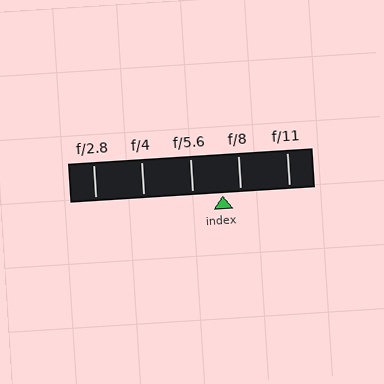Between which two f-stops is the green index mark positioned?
The index mark is between f/5.6 and f/8.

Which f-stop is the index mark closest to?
The index mark is closest to f/8.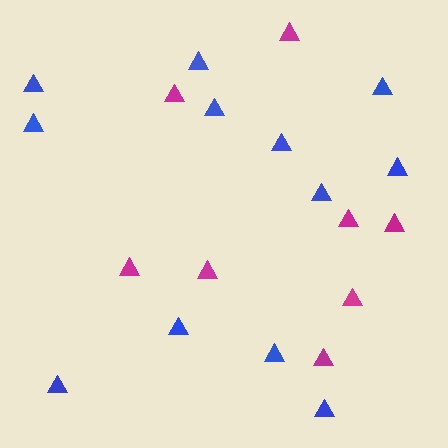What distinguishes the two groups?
There are 2 groups: one group of blue triangles (12) and one group of magenta triangles (8).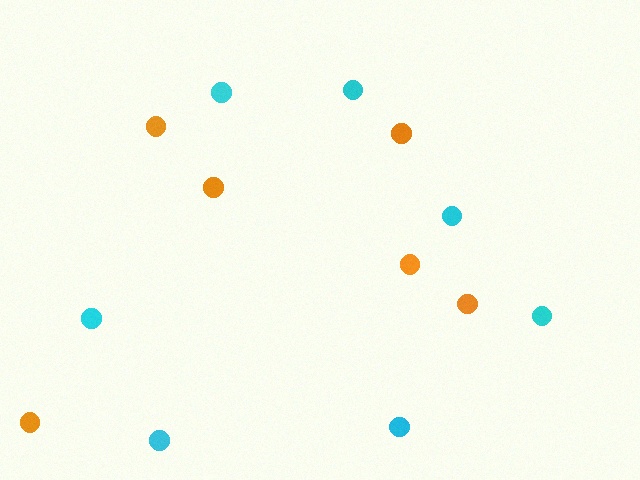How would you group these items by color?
There are 2 groups: one group of cyan circles (7) and one group of orange circles (6).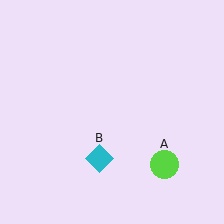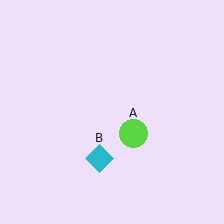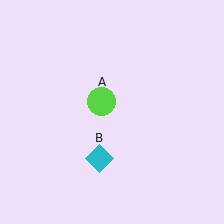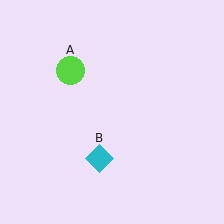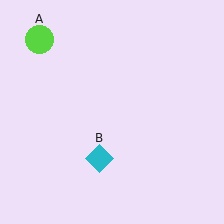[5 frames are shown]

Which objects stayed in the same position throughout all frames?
Cyan diamond (object B) remained stationary.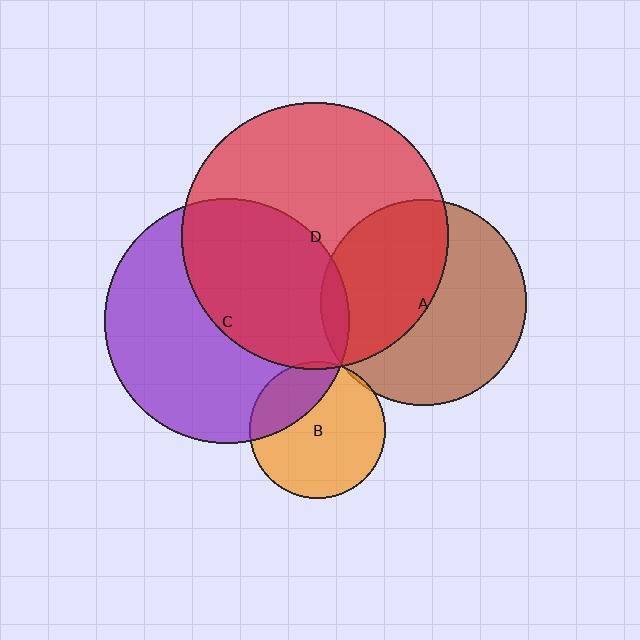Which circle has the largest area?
Circle D (red).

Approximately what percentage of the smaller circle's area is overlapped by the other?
Approximately 30%.